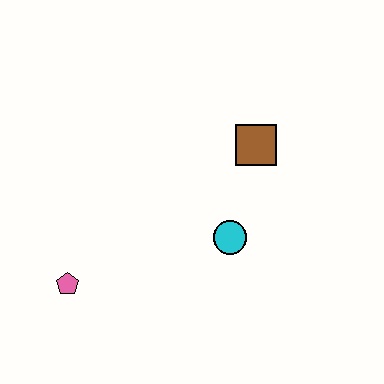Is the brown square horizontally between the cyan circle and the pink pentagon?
No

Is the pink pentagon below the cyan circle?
Yes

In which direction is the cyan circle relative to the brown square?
The cyan circle is below the brown square.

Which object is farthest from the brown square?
The pink pentagon is farthest from the brown square.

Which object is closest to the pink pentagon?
The cyan circle is closest to the pink pentagon.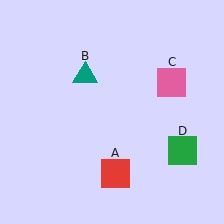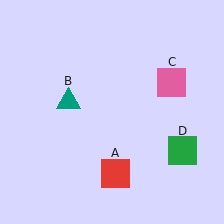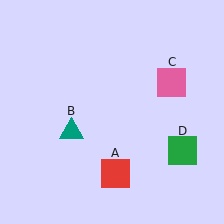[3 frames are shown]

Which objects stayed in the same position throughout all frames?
Red square (object A) and pink square (object C) and green square (object D) remained stationary.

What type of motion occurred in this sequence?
The teal triangle (object B) rotated counterclockwise around the center of the scene.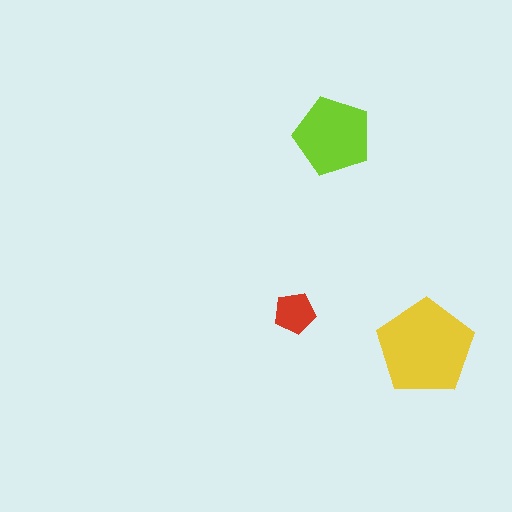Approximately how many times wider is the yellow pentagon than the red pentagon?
About 2.5 times wider.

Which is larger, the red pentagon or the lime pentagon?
The lime one.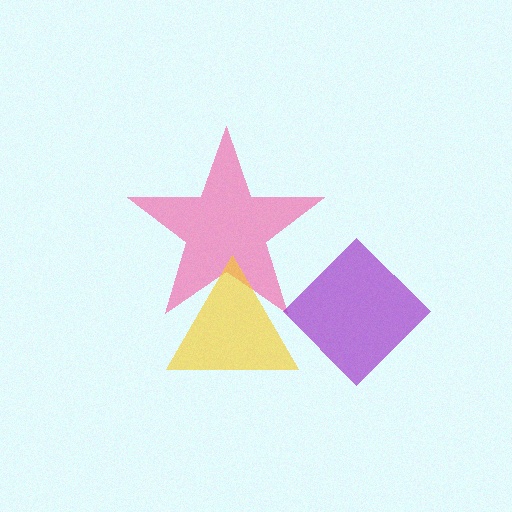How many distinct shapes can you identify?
There are 3 distinct shapes: a pink star, a purple diamond, a yellow triangle.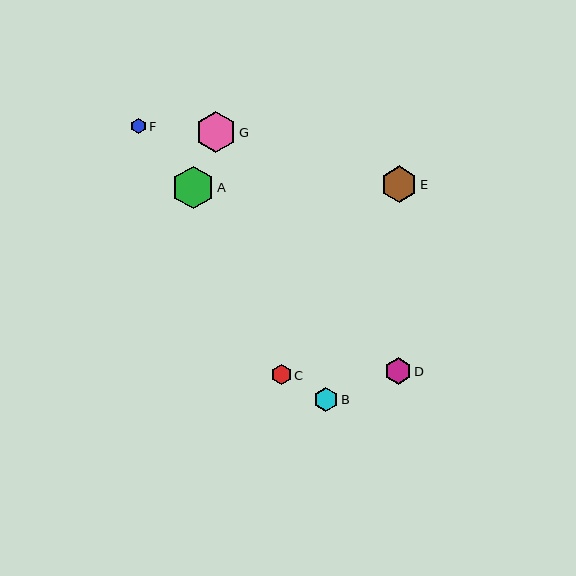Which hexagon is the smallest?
Hexagon F is the smallest with a size of approximately 16 pixels.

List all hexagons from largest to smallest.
From largest to smallest: A, G, E, D, B, C, F.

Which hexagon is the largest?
Hexagon A is the largest with a size of approximately 43 pixels.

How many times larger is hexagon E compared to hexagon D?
Hexagon E is approximately 1.4 times the size of hexagon D.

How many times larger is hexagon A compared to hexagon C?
Hexagon A is approximately 2.1 times the size of hexagon C.